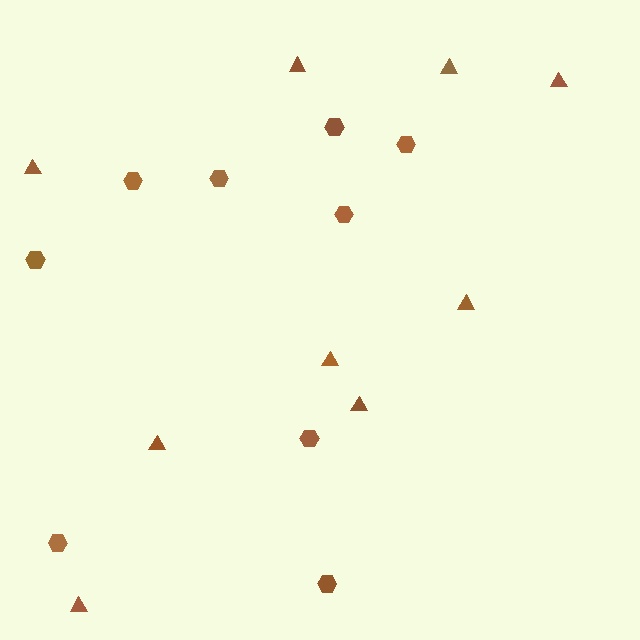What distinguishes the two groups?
There are 2 groups: one group of hexagons (9) and one group of triangles (9).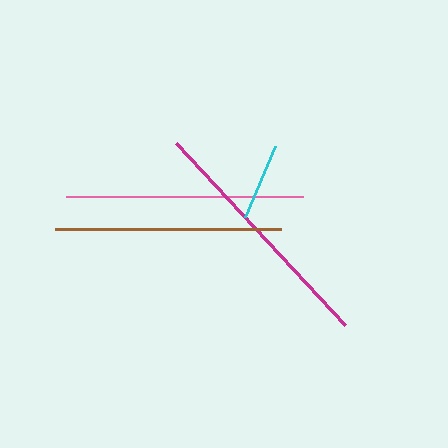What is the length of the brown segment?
The brown segment is approximately 226 pixels long.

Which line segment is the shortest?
The cyan line is the shortest at approximately 78 pixels.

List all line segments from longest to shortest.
From longest to shortest: magenta, pink, brown, cyan.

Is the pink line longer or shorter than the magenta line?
The magenta line is longer than the pink line.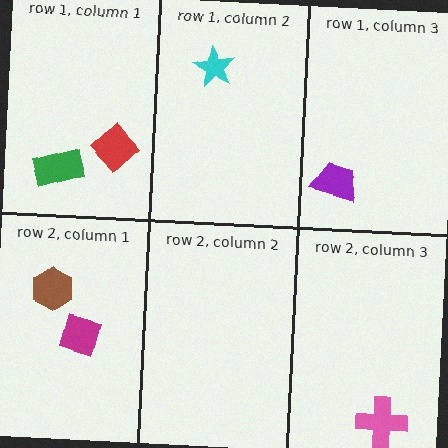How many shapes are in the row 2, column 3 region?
1.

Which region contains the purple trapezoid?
The row 1, column 3 region.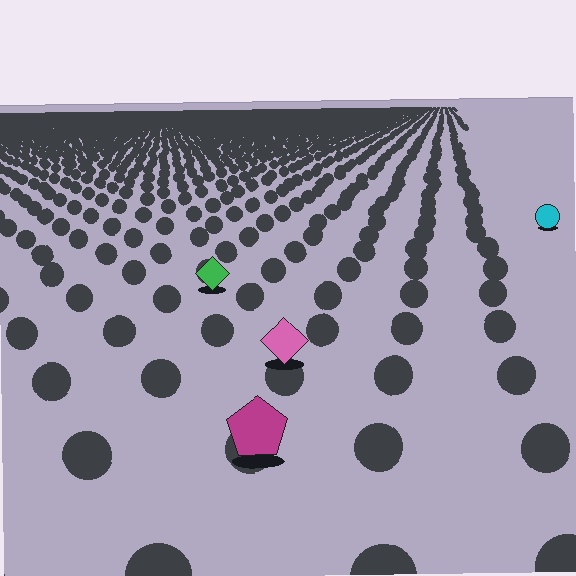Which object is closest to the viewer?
The magenta pentagon is closest. The texture marks near it are larger and more spread out.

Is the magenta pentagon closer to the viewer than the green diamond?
Yes. The magenta pentagon is closer — you can tell from the texture gradient: the ground texture is coarser near it.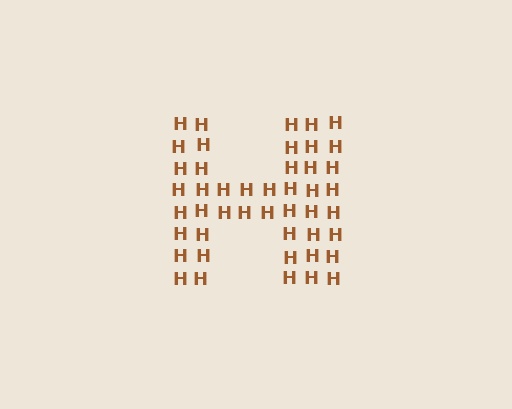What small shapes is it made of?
It is made of small letter H's.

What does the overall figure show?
The overall figure shows the letter H.